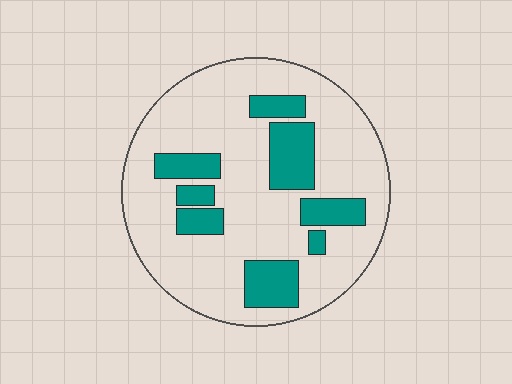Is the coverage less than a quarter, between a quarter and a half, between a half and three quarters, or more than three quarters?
Less than a quarter.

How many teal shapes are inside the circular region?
8.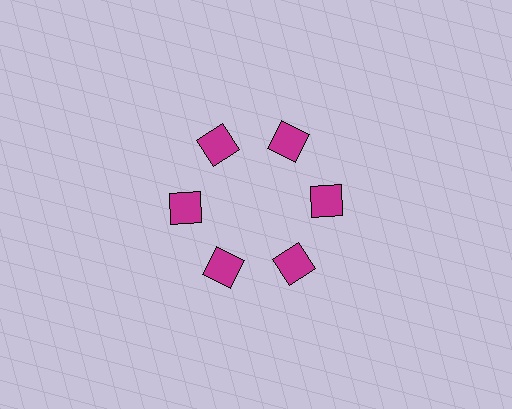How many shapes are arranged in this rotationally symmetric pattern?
There are 6 shapes, arranged in 6 groups of 1.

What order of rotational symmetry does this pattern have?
This pattern has 6-fold rotational symmetry.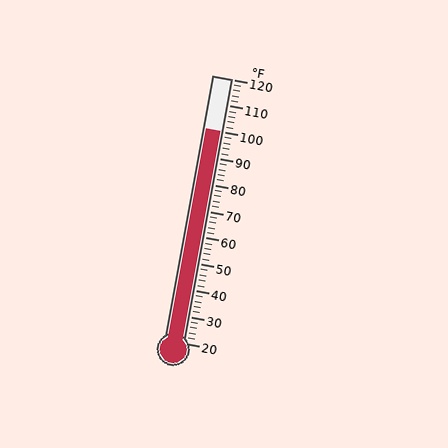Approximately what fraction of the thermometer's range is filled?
The thermometer is filled to approximately 80% of its range.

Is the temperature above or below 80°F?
The temperature is above 80°F.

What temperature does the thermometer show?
The thermometer shows approximately 100°F.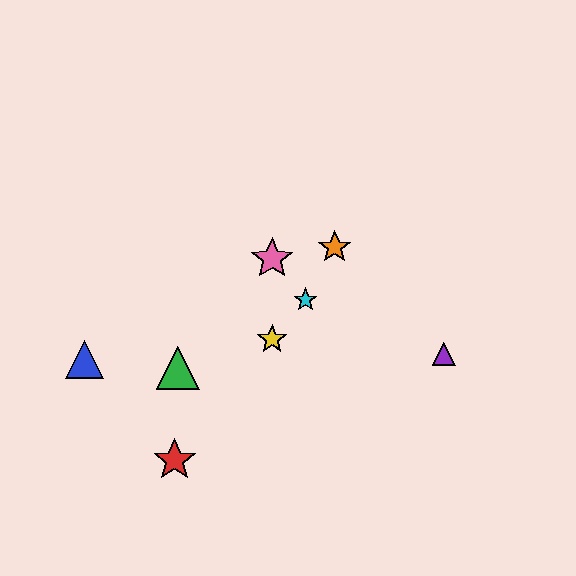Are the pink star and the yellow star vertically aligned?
Yes, both are at x≈272.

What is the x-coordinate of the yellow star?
The yellow star is at x≈272.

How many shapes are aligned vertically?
2 shapes (the yellow star, the pink star) are aligned vertically.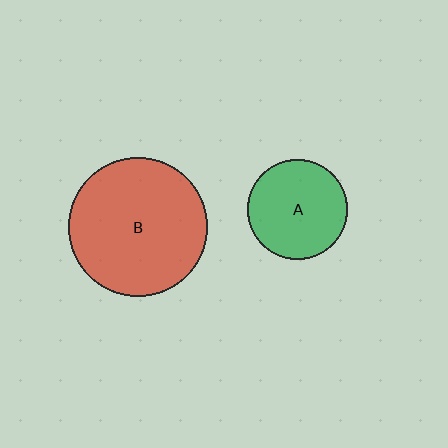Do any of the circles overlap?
No, none of the circles overlap.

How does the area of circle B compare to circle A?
Approximately 1.9 times.